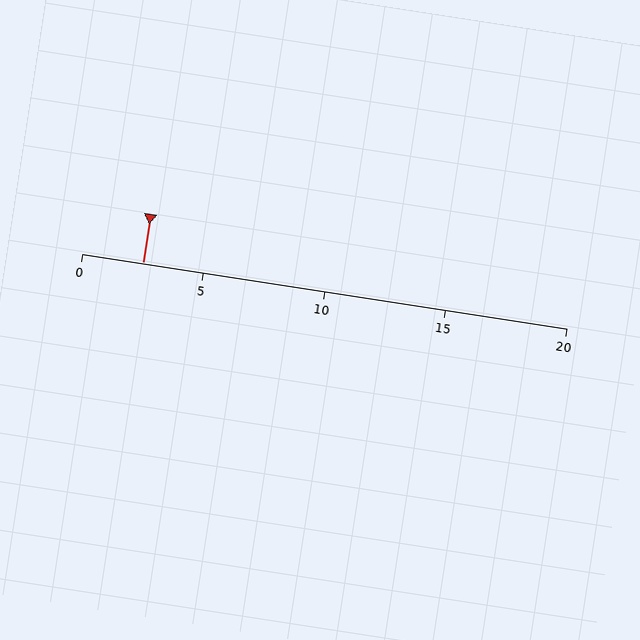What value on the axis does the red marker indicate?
The marker indicates approximately 2.5.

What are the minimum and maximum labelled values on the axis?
The axis runs from 0 to 20.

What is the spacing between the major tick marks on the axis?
The major ticks are spaced 5 apart.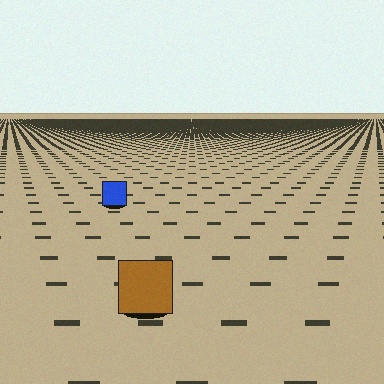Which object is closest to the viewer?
The brown square is closest. The texture marks near it are larger and more spread out.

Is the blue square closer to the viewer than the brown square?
No. The brown square is closer — you can tell from the texture gradient: the ground texture is coarser near it.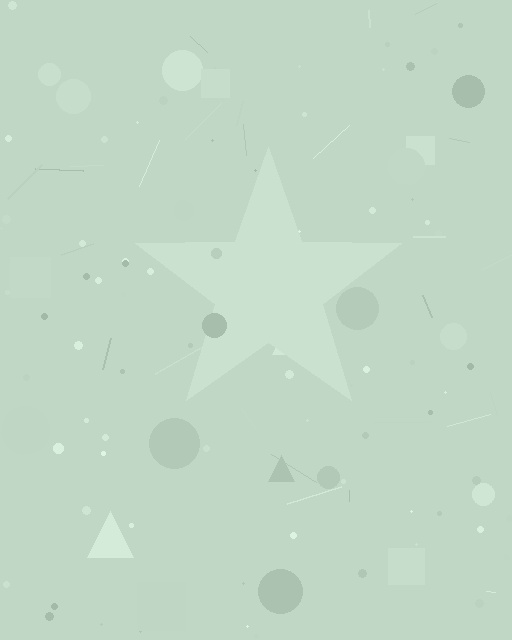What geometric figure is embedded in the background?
A star is embedded in the background.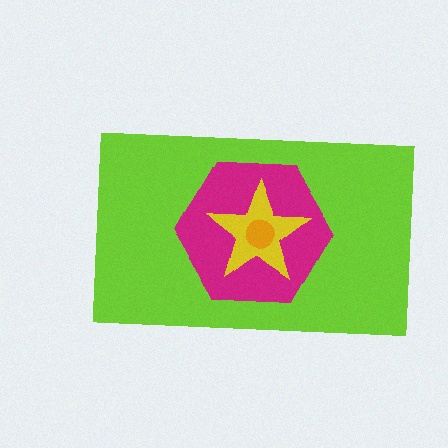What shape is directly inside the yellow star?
The orange circle.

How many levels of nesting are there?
4.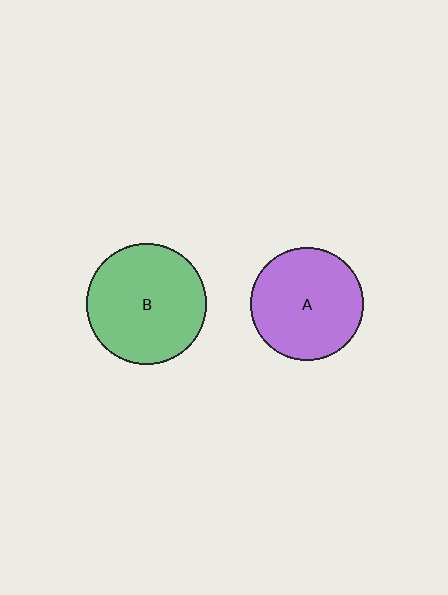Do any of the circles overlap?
No, none of the circles overlap.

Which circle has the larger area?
Circle B (green).